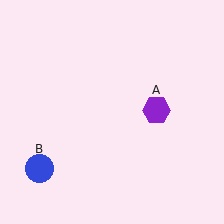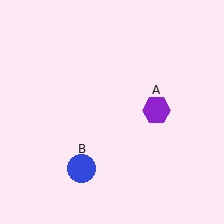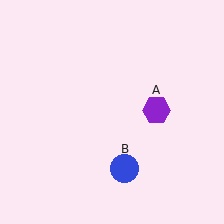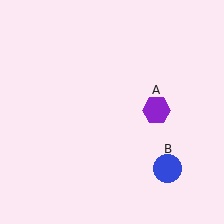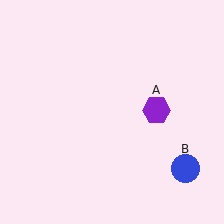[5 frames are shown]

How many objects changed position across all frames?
1 object changed position: blue circle (object B).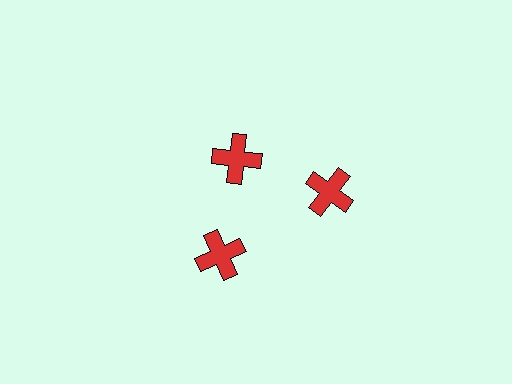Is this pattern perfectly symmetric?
No. The 3 red crosses are arranged in a ring, but one element near the 11 o'clock position is pulled inward toward the center, breaking the 3-fold rotational symmetry.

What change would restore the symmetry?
The symmetry would be restored by moving it outward, back onto the ring so that all 3 crosses sit at equal angles and equal distance from the center.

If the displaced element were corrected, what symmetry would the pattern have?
It would have 3-fold rotational symmetry — the pattern would map onto itself every 120 degrees.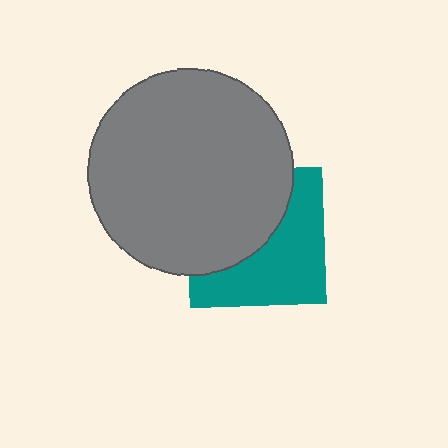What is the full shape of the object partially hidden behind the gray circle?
The partially hidden object is a teal square.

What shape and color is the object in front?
The object in front is a gray circle.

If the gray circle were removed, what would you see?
You would see the complete teal square.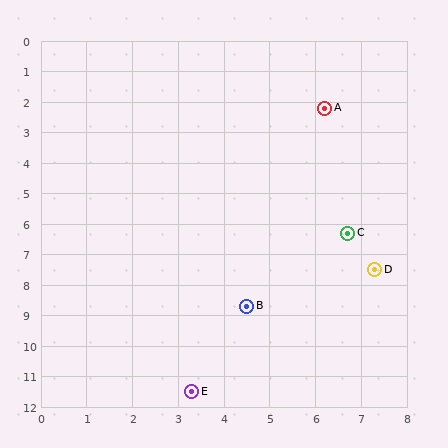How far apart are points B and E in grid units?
Points B and E are about 3.0 grid units apart.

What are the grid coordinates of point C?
Point C is at approximately (6.7, 6.3).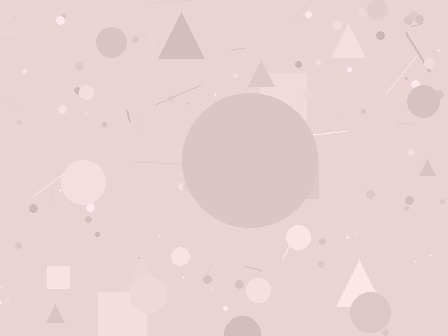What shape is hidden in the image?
A circle is hidden in the image.